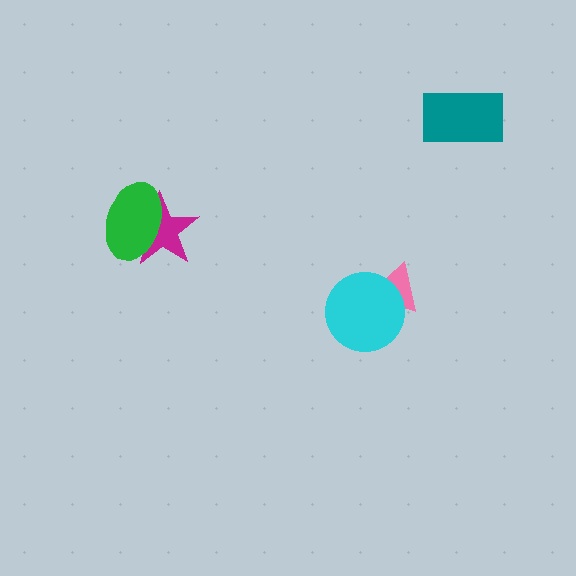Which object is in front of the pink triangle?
The cyan circle is in front of the pink triangle.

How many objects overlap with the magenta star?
1 object overlaps with the magenta star.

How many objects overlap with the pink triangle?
1 object overlaps with the pink triangle.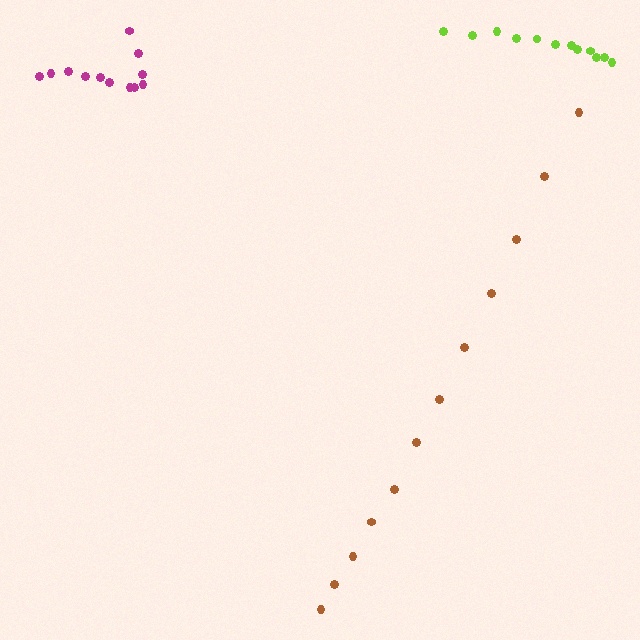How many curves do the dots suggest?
There are 3 distinct paths.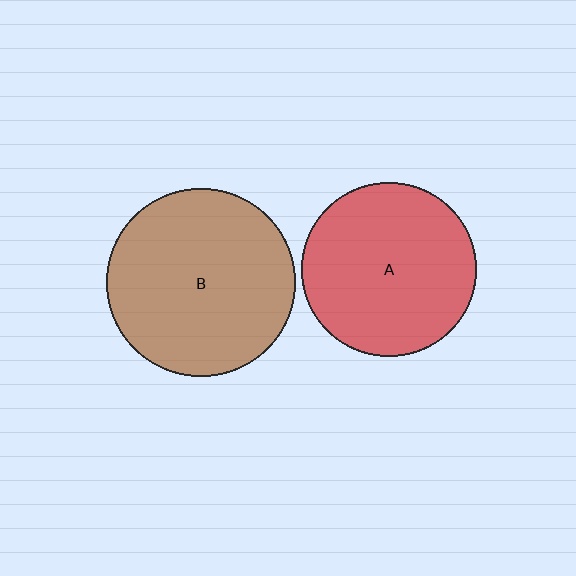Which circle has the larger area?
Circle B (brown).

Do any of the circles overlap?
No, none of the circles overlap.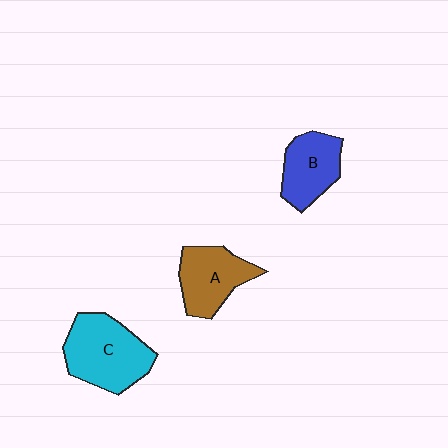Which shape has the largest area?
Shape C (cyan).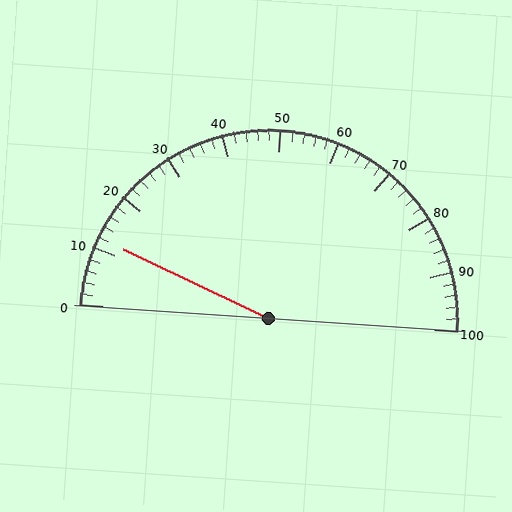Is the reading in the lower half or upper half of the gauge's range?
The reading is in the lower half of the range (0 to 100).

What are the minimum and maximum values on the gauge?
The gauge ranges from 0 to 100.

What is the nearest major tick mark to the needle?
The nearest major tick mark is 10.